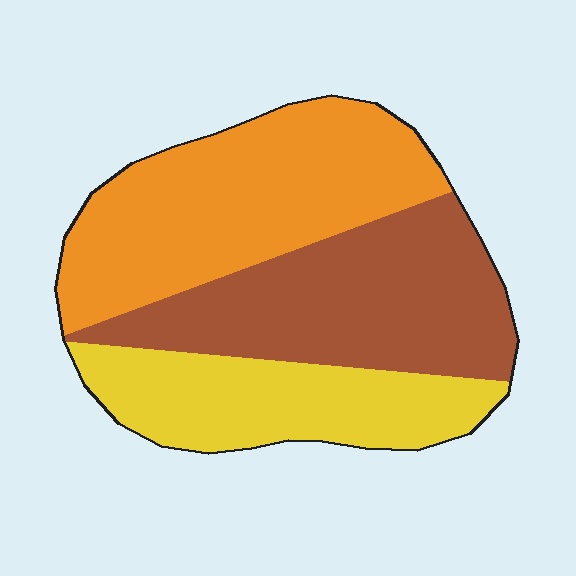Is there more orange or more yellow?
Orange.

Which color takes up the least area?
Yellow, at roughly 25%.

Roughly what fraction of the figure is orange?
Orange takes up between a third and a half of the figure.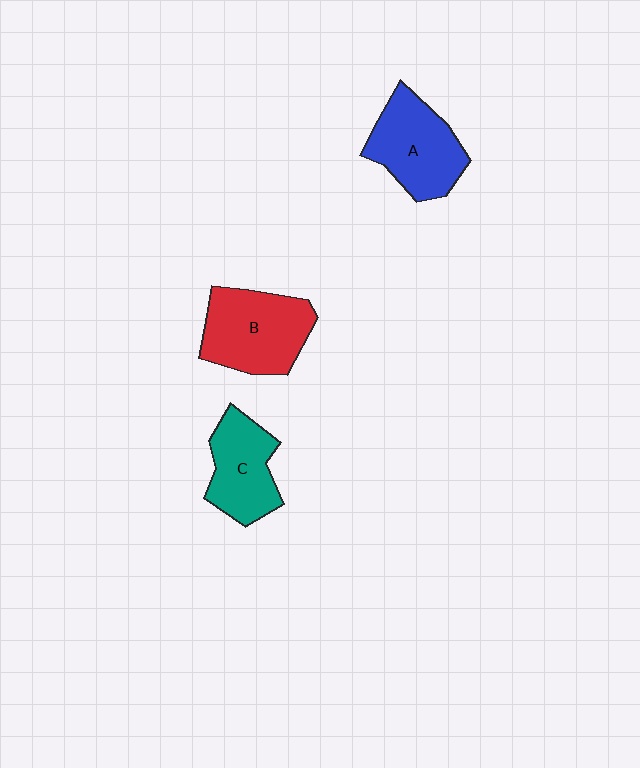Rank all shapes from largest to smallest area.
From largest to smallest: B (red), A (blue), C (teal).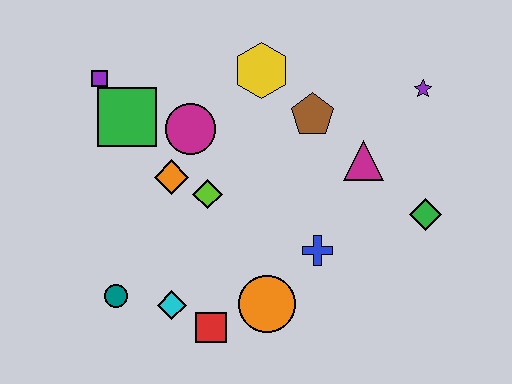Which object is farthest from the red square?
The purple star is farthest from the red square.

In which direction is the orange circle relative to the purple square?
The orange circle is below the purple square.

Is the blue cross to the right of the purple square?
Yes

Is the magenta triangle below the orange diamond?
No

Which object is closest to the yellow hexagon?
The brown pentagon is closest to the yellow hexagon.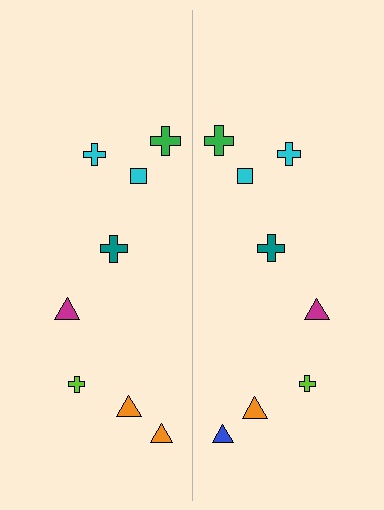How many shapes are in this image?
There are 16 shapes in this image.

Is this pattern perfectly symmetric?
No, the pattern is not perfectly symmetric. The blue triangle on the right side breaks the symmetry — its mirror counterpart is orange.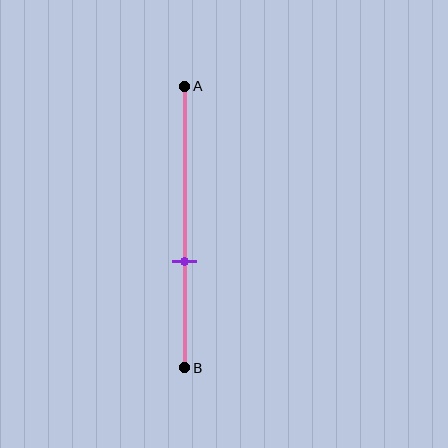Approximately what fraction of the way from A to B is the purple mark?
The purple mark is approximately 60% of the way from A to B.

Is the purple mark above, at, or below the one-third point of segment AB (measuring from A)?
The purple mark is below the one-third point of segment AB.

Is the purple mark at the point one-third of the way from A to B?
No, the mark is at about 60% from A, not at the 33% one-third point.